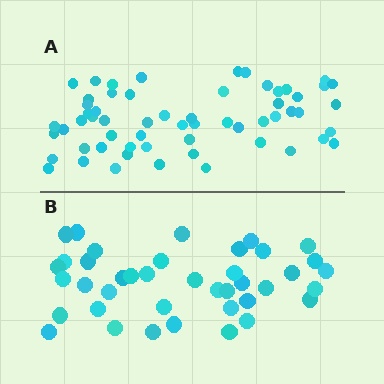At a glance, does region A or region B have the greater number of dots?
Region A (the top region) has more dots.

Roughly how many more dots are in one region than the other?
Region A has approximately 20 more dots than region B.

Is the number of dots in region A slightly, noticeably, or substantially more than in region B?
Region A has substantially more. The ratio is roughly 1.5 to 1.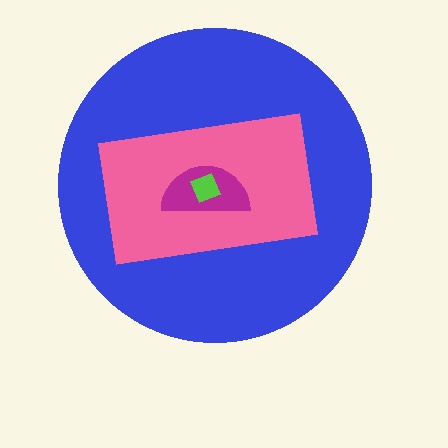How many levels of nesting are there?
4.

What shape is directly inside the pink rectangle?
The magenta semicircle.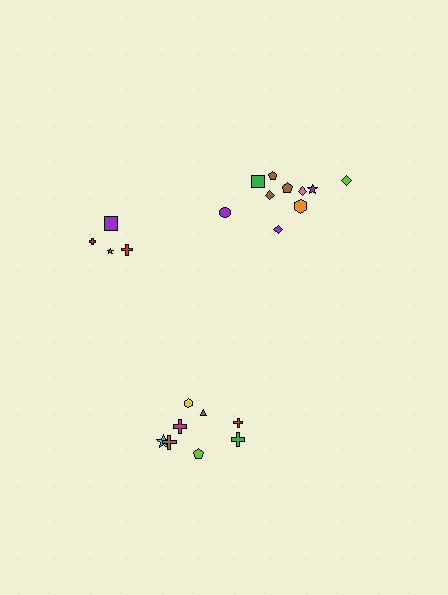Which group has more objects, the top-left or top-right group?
The top-right group.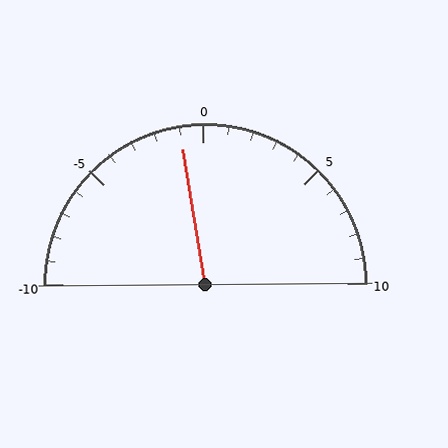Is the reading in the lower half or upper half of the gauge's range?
The reading is in the lower half of the range (-10 to 10).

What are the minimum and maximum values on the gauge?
The gauge ranges from -10 to 10.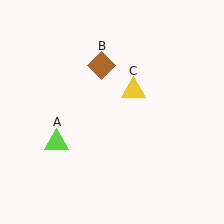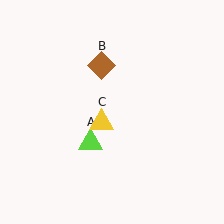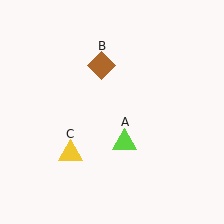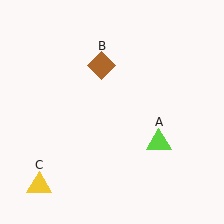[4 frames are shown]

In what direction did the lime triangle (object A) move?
The lime triangle (object A) moved right.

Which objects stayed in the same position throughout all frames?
Brown diamond (object B) remained stationary.